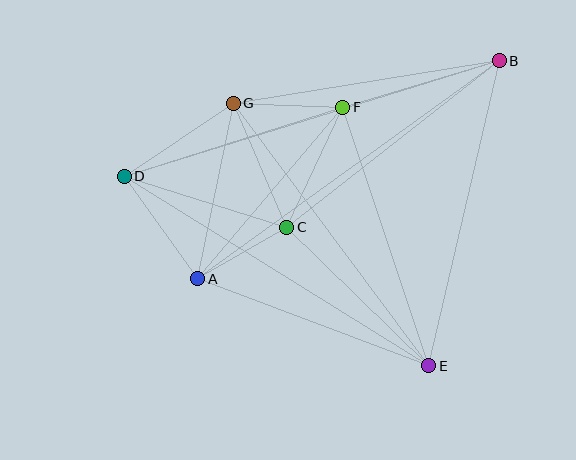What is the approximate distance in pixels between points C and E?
The distance between C and E is approximately 198 pixels.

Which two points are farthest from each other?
Points B and D are farthest from each other.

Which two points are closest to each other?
Points A and C are closest to each other.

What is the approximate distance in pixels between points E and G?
The distance between E and G is approximately 327 pixels.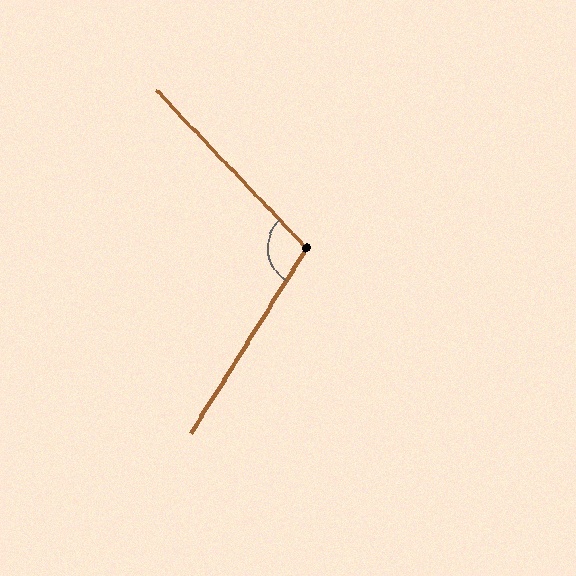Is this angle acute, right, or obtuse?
It is obtuse.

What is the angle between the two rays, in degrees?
Approximately 104 degrees.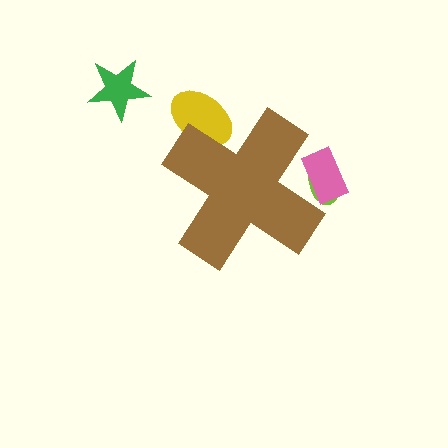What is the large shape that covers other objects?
A brown cross.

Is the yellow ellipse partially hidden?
Yes, the yellow ellipse is partially hidden behind the brown cross.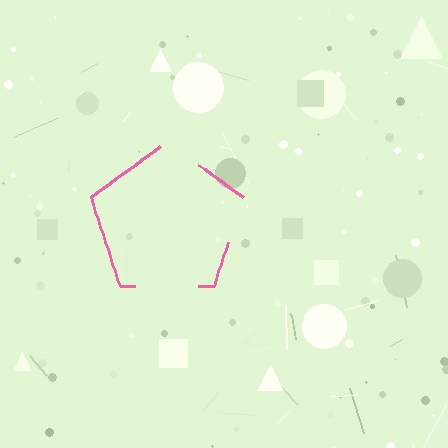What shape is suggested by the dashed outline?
The dashed outline suggests a pentagon.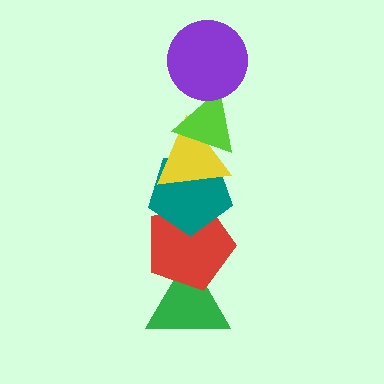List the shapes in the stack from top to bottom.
From top to bottom: the purple circle, the lime triangle, the yellow triangle, the teal pentagon, the red pentagon, the green triangle.